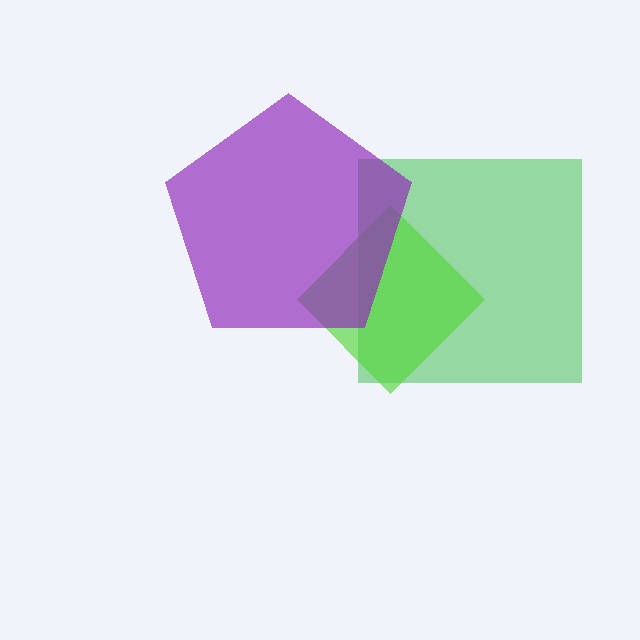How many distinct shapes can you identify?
There are 3 distinct shapes: a green square, a lime diamond, a purple pentagon.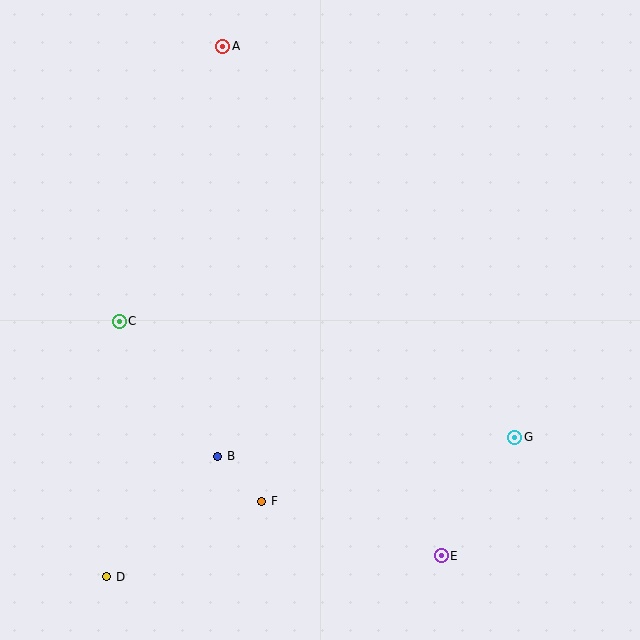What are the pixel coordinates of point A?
Point A is at (223, 46).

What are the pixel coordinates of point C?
Point C is at (119, 321).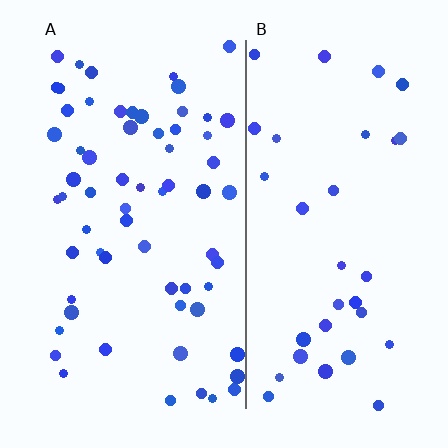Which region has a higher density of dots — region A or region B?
A (the left).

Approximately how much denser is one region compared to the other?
Approximately 1.9× — region A over region B.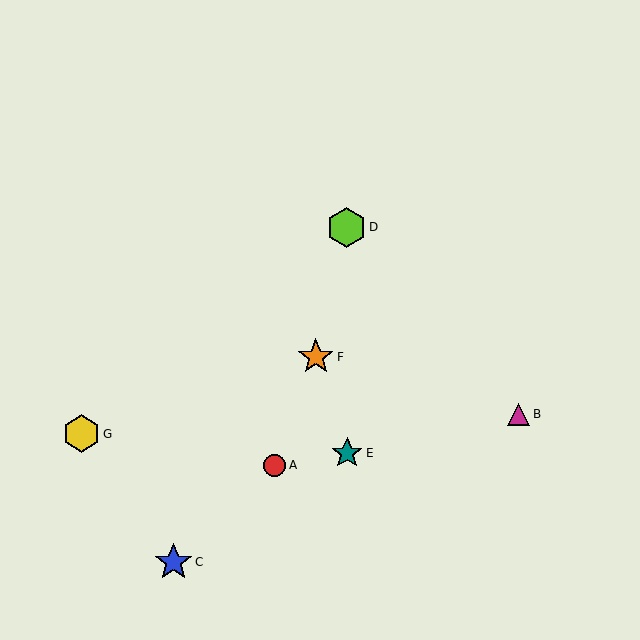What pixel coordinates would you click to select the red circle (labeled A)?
Click at (275, 465) to select the red circle A.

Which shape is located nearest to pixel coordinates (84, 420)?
The yellow hexagon (labeled G) at (82, 434) is nearest to that location.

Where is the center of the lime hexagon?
The center of the lime hexagon is at (346, 227).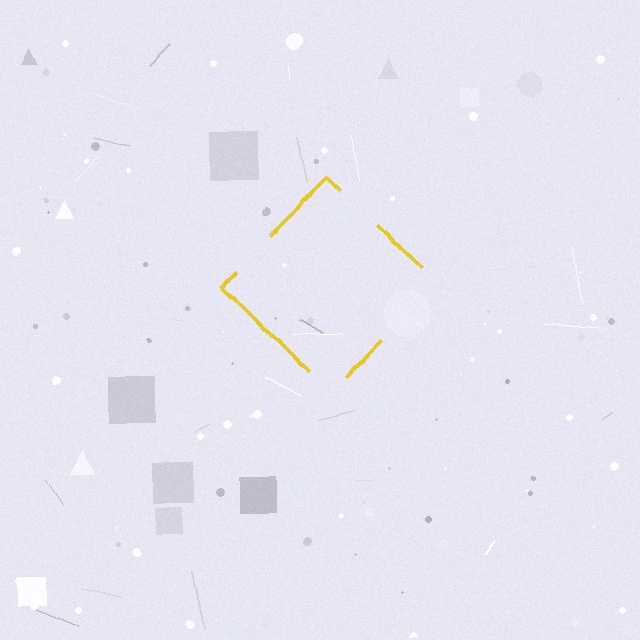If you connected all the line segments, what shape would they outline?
They would outline a diamond.